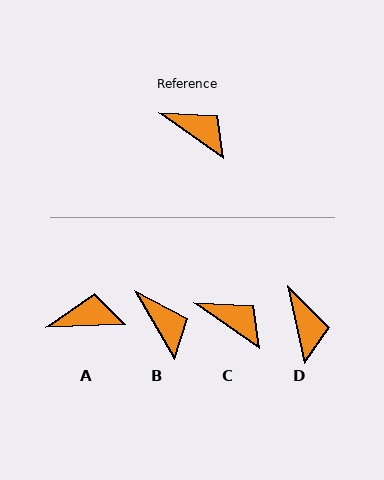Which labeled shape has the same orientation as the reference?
C.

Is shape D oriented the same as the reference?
No, it is off by about 43 degrees.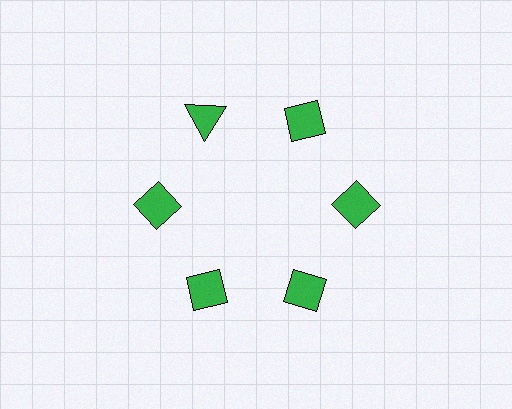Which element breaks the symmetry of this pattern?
The green triangle at roughly the 11 o'clock position breaks the symmetry. All other shapes are green diamonds.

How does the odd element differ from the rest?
It has a different shape: triangle instead of diamond.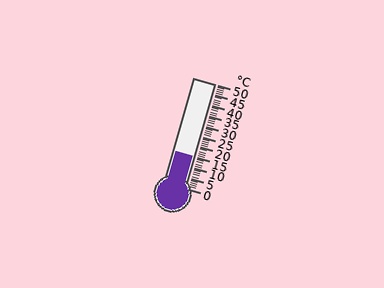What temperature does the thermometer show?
The thermometer shows approximately 15°C.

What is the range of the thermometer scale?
The thermometer scale ranges from 0°C to 50°C.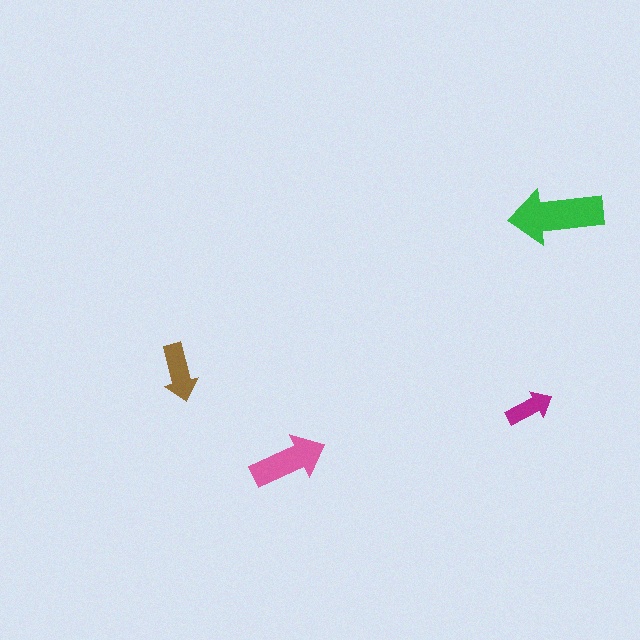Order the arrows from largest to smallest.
the green one, the pink one, the brown one, the magenta one.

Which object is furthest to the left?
The brown arrow is leftmost.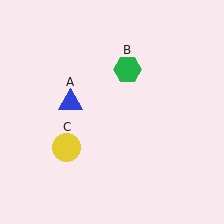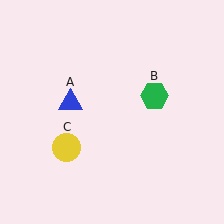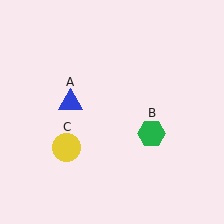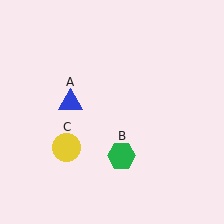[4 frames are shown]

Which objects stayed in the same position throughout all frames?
Blue triangle (object A) and yellow circle (object C) remained stationary.